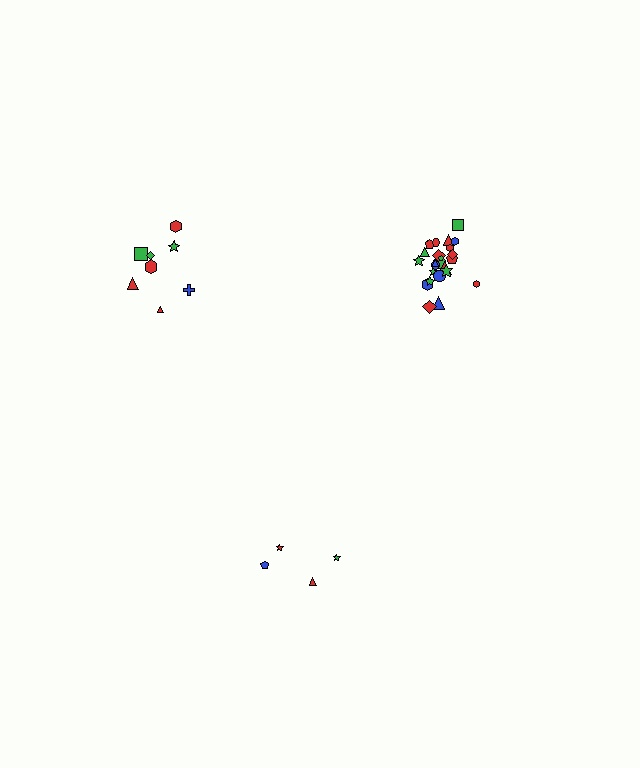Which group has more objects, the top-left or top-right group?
The top-right group.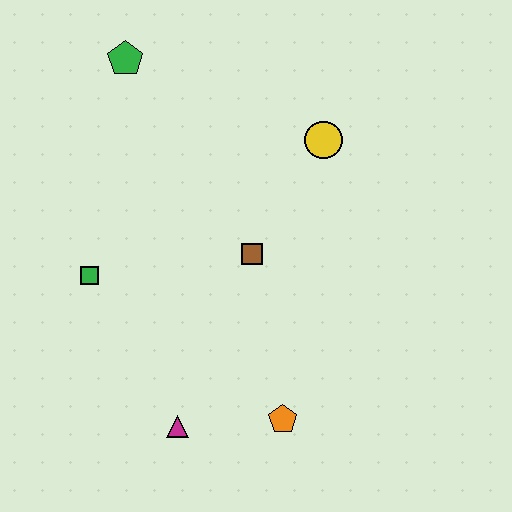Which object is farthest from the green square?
The yellow circle is farthest from the green square.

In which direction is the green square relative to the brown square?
The green square is to the left of the brown square.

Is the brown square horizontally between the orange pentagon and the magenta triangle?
Yes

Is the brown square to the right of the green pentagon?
Yes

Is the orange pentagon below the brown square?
Yes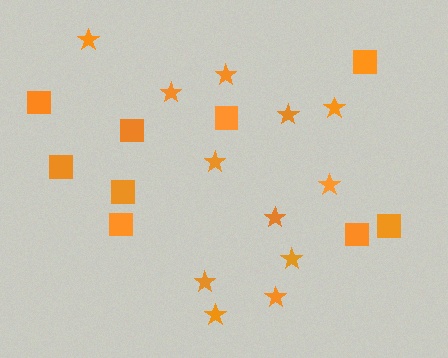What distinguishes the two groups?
There are 2 groups: one group of squares (9) and one group of stars (12).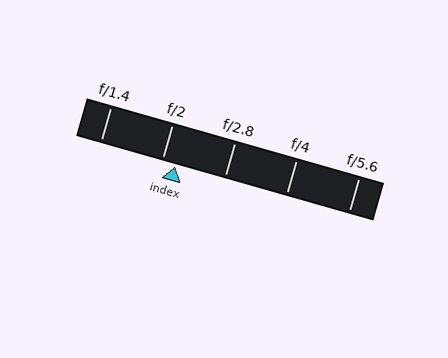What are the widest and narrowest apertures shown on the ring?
The widest aperture shown is f/1.4 and the narrowest is f/5.6.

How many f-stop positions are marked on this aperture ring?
There are 5 f-stop positions marked.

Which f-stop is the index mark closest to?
The index mark is closest to f/2.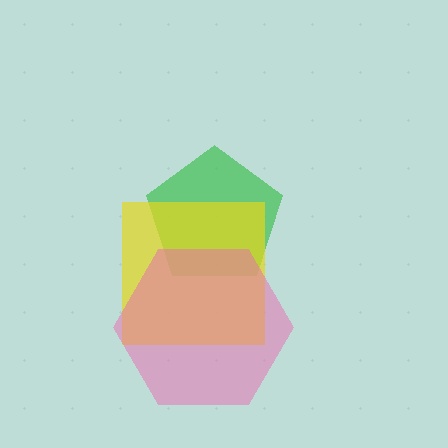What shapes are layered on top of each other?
The layered shapes are: a green pentagon, a yellow square, a pink hexagon.